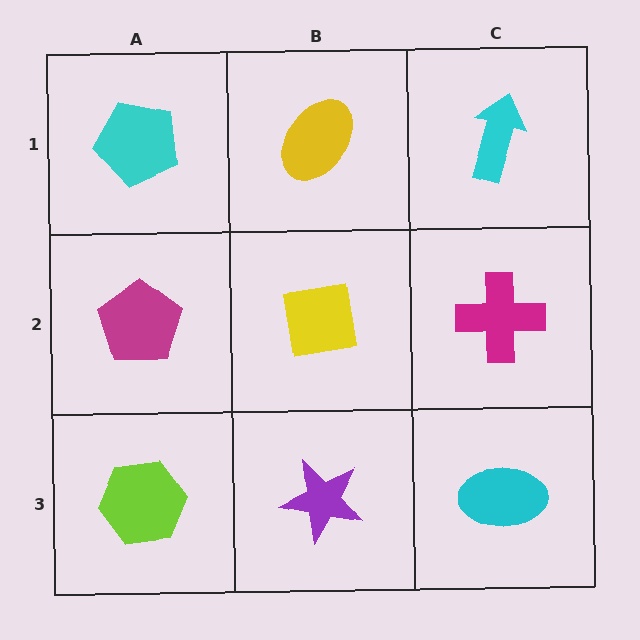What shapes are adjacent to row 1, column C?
A magenta cross (row 2, column C), a yellow ellipse (row 1, column B).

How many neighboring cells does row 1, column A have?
2.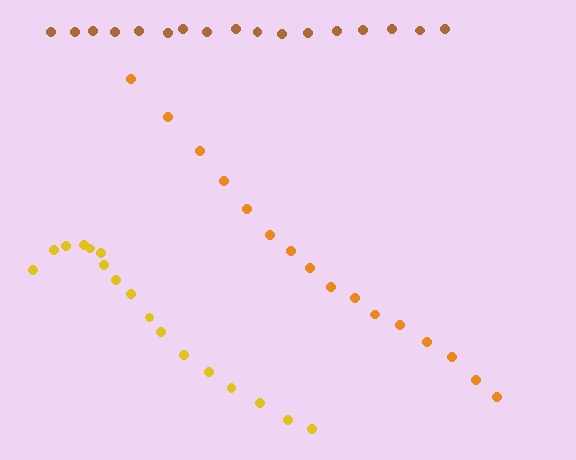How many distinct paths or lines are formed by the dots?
There are 3 distinct paths.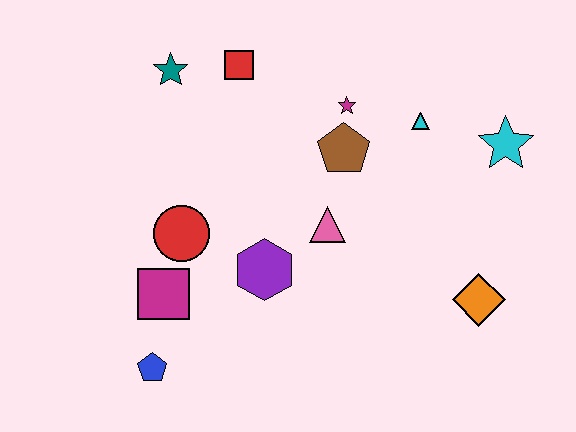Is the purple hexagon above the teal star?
No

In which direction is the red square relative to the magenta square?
The red square is above the magenta square.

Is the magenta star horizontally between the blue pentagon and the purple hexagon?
No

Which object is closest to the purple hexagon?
The pink triangle is closest to the purple hexagon.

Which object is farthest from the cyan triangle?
The blue pentagon is farthest from the cyan triangle.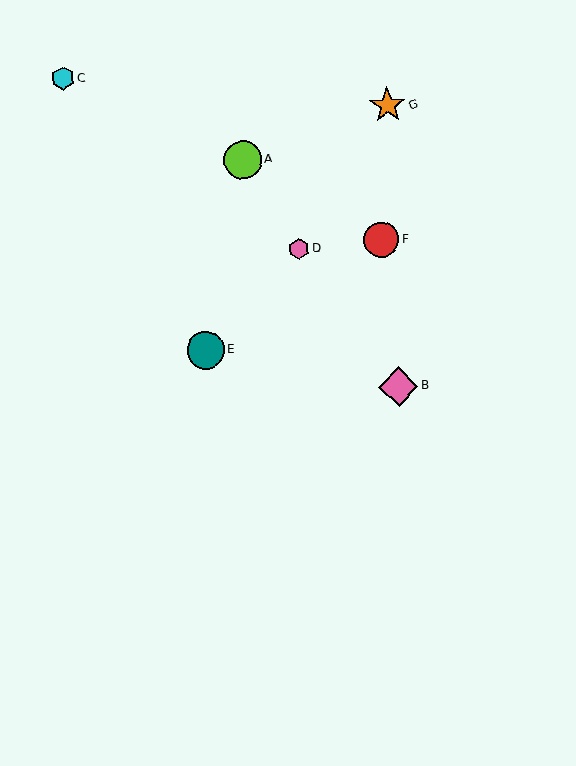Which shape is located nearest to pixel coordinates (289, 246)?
The pink hexagon (labeled D) at (299, 249) is nearest to that location.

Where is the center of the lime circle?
The center of the lime circle is at (243, 160).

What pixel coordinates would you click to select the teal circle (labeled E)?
Click at (206, 350) to select the teal circle E.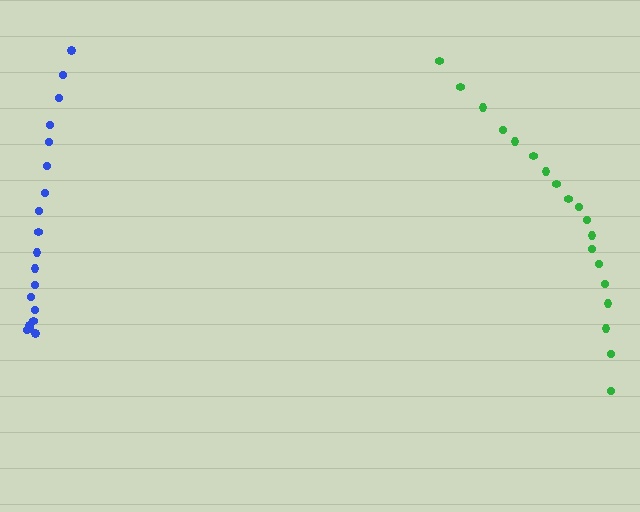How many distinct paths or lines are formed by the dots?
There are 2 distinct paths.